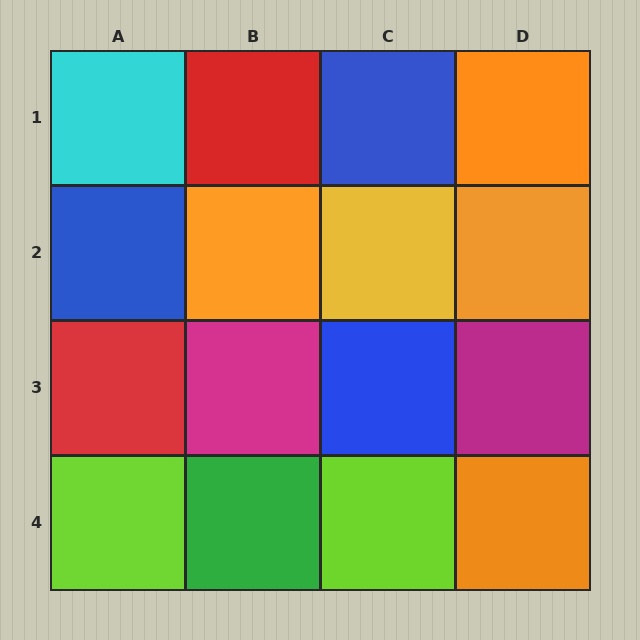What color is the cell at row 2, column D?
Orange.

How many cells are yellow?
1 cell is yellow.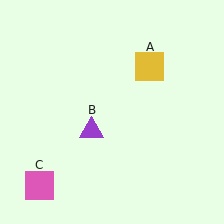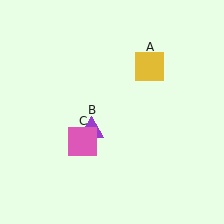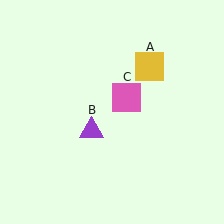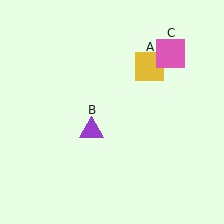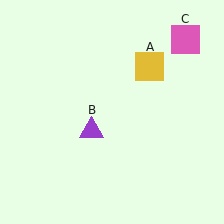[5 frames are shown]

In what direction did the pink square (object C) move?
The pink square (object C) moved up and to the right.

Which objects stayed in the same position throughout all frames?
Yellow square (object A) and purple triangle (object B) remained stationary.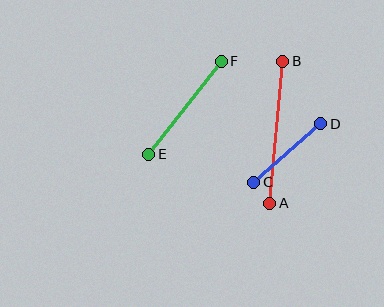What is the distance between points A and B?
The distance is approximately 142 pixels.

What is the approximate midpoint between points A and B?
The midpoint is at approximately (276, 132) pixels.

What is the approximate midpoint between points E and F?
The midpoint is at approximately (185, 108) pixels.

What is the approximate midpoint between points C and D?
The midpoint is at approximately (287, 153) pixels.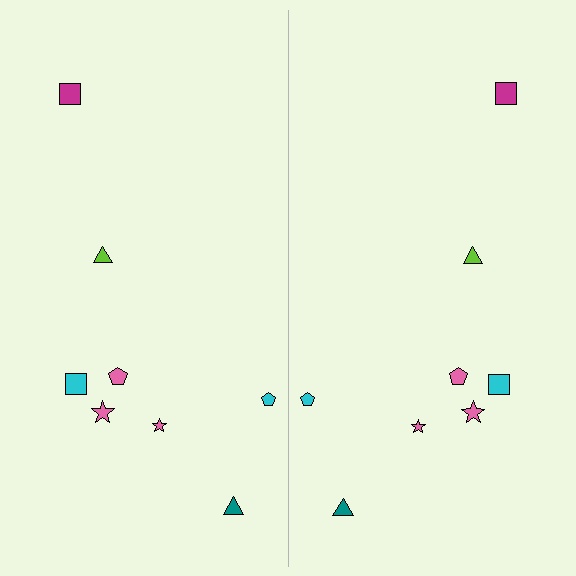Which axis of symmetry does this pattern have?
The pattern has a vertical axis of symmetry running through the center of the image.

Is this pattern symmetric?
Yes, this pattern has bilateral (reflection) symmetry.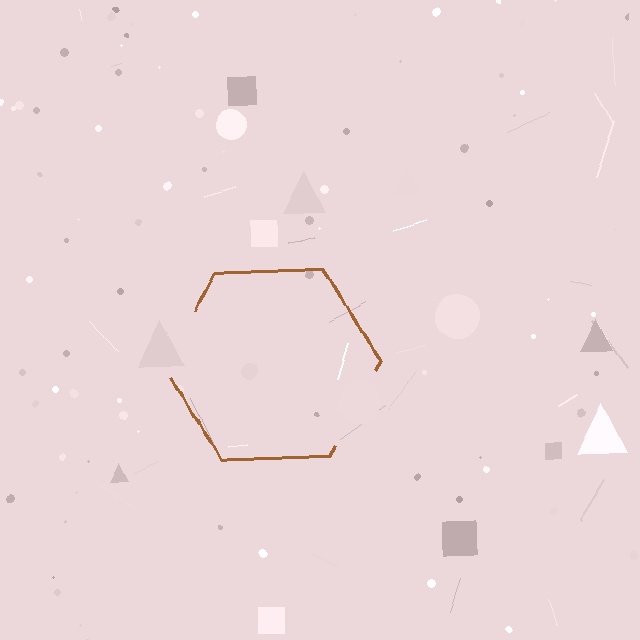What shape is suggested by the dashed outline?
The dashed outline suggests a hexagon.